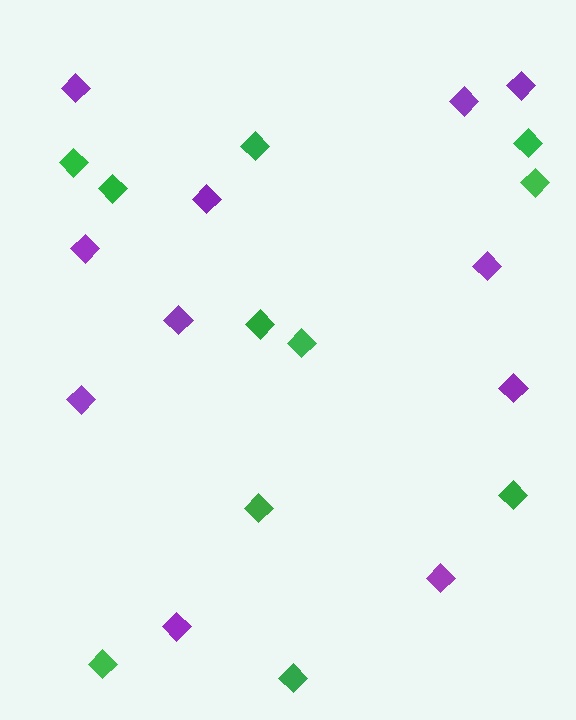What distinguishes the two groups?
There are 2 groups: one group of purple diamonds (11) and one group of green diamonds (11).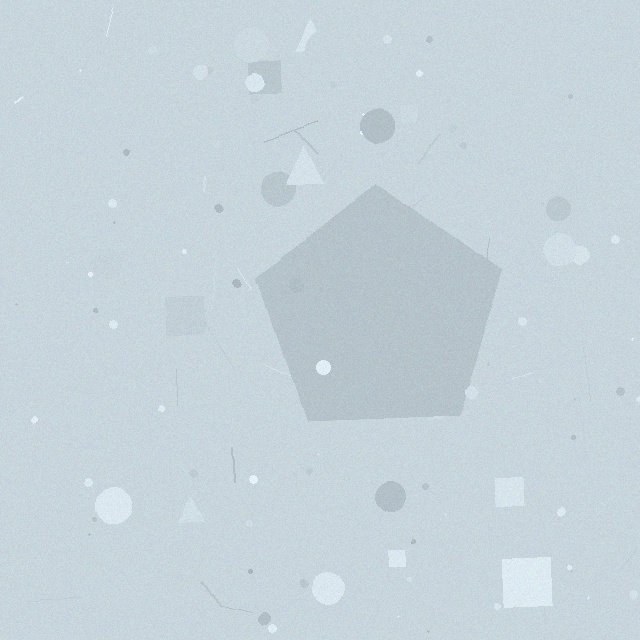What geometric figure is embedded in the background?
A pentagon is embedded in the background.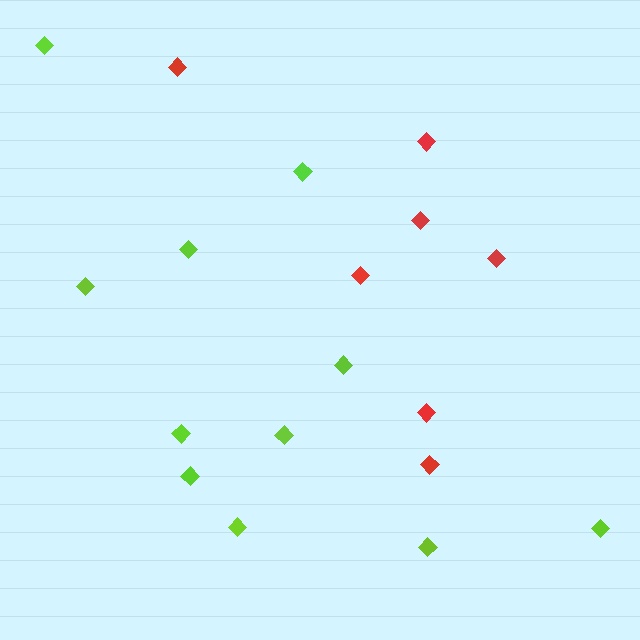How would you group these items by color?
There are 2 groups: one group of red diamonds (7) and one group of lime diamonds (11).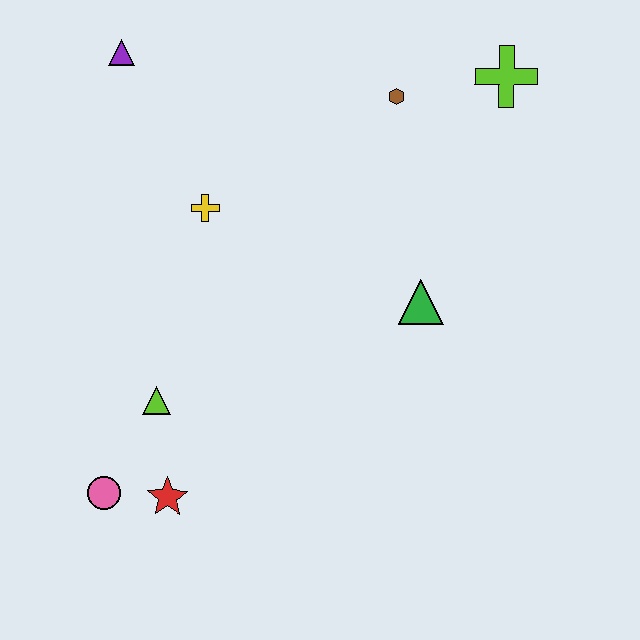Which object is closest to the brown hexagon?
The lime cross is closest to the brown hexagon.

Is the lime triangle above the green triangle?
No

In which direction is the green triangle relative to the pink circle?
The green triangle is to the right of the pink circle.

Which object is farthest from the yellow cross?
The lime cross is farthest from the yellow cross.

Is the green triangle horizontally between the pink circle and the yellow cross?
No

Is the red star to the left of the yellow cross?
Yes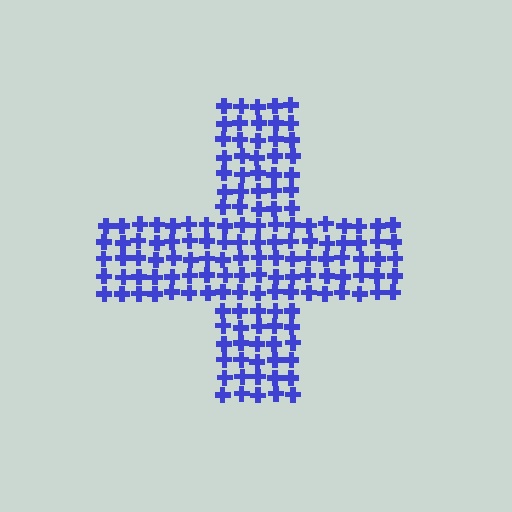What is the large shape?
The large shape is a cross.